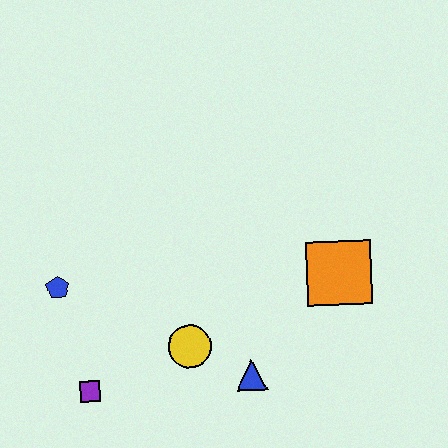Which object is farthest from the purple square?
The orange square is farthest from the purple square.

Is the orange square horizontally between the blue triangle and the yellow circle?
No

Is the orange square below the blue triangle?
No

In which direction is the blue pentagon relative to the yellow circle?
The blue pentagon is to the left of the yellow circle.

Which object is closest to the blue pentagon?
The purple square is closest to the blue pentagon.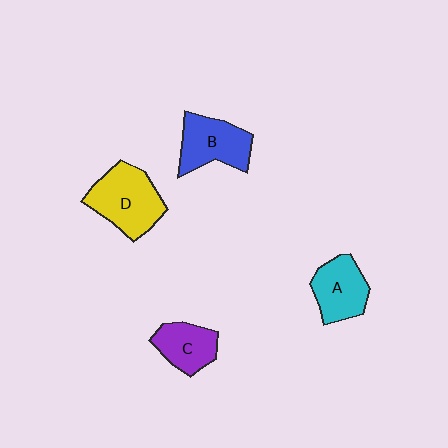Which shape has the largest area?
Shape D (yellow).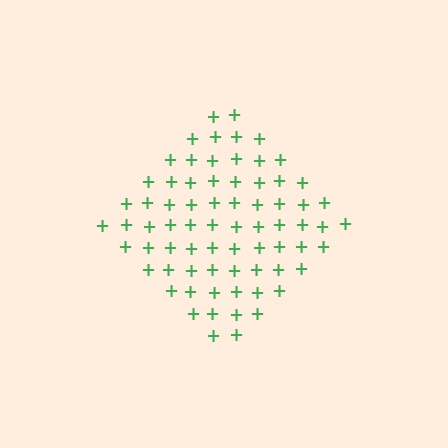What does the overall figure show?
The overall figure shows a diamond.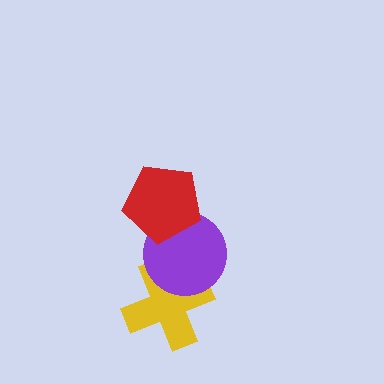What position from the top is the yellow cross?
The yellow cross is 3rd from the top.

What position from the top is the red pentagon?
The red pentagon is 1st from the top.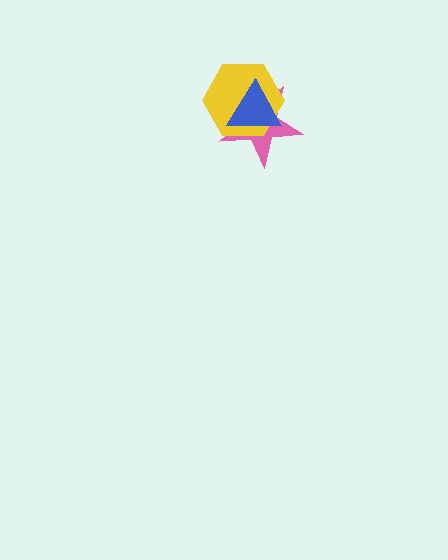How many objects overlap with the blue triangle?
2 objects overlap with the blue triangle.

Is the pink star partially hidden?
Yes, it is partially covered by another shape.